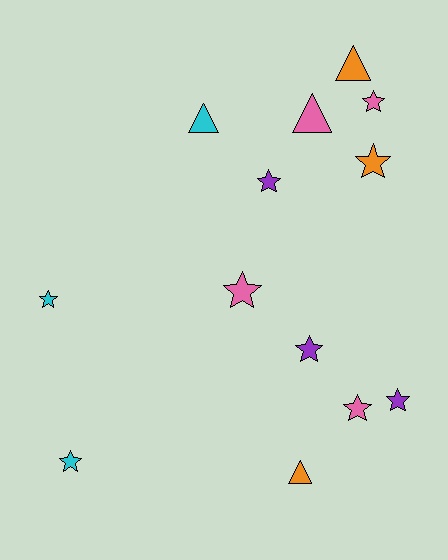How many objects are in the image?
There are 13 objects.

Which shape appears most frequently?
Star, with 9 objects.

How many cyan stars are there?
There are 2 cyan stars.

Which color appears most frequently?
Pink, with 4 objects.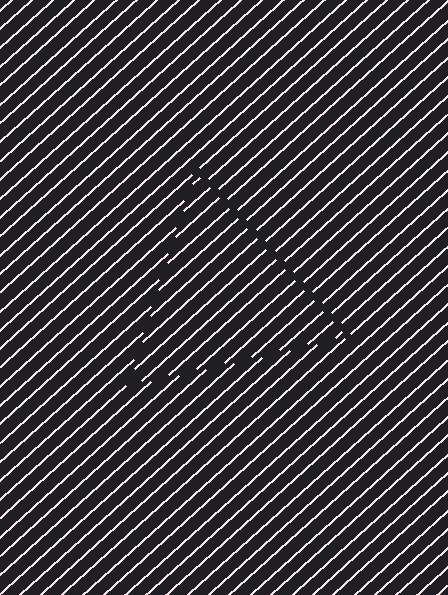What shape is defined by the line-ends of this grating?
An illusory triangle. The interior of the shape contains the same grating, shifted by half a period — the contour is defined by the phase discontinuity where line-ends from the inner and outer gratings abut.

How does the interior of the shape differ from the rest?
The interior of the shape contains the same grating, shifted by half a period — the contour is defined by the phase discontinuity where line-ends from the inner and outer gratings abut.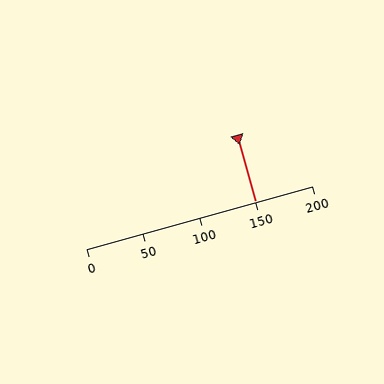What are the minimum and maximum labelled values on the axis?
The axis runs from 0 to 200.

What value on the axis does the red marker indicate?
The marker indicates approximately 150.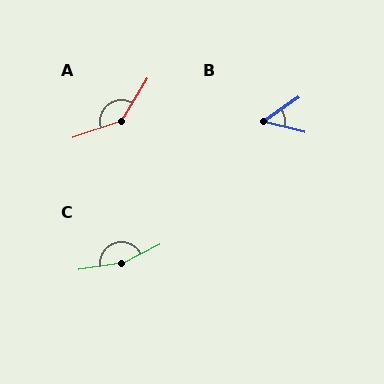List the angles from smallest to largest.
B (48°), A (140°), C (162°).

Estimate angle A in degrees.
Approximately 140 degrees.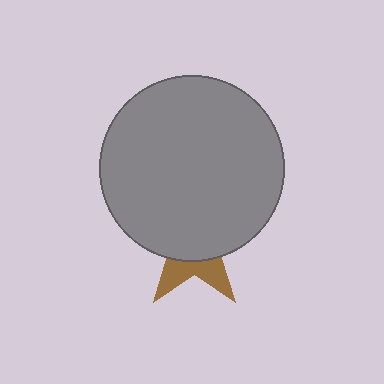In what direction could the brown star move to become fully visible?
The brown star could move down. That would shift it out from behind the gray circle entirely.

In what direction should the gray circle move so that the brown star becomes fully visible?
The gray circle should move up. That is the shortest direction to clear the overlap and leave the brown star fully visible.